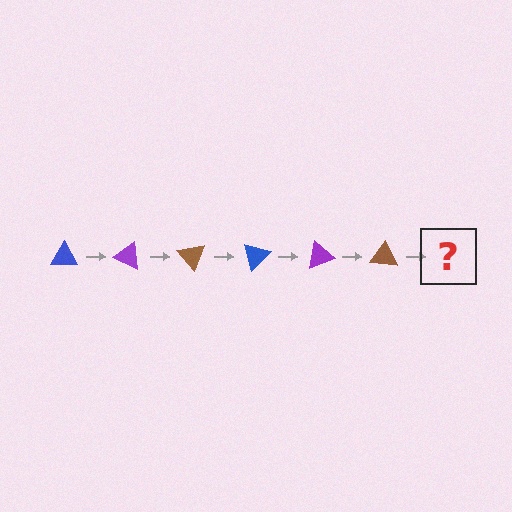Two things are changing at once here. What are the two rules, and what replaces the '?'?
The two rules are that it rotates 25 degrees each step and the color cycles through blue, purple, and brown. The '?' should be a blue triangle, rotated 150 degrees from the start.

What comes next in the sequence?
The next element should be a blue triangle, rotated 150 degrees from the start.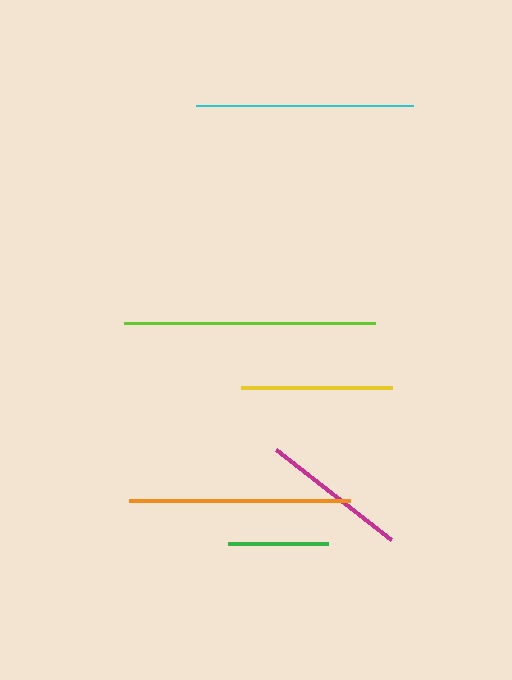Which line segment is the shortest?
The green line is the shortest at approximately 100 pixels.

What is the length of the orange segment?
The orange segment is approximately 221 pixels long.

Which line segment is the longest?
The lime line is the longest at approximately 252 pixels.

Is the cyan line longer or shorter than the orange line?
The orange line is longer than the cyan line.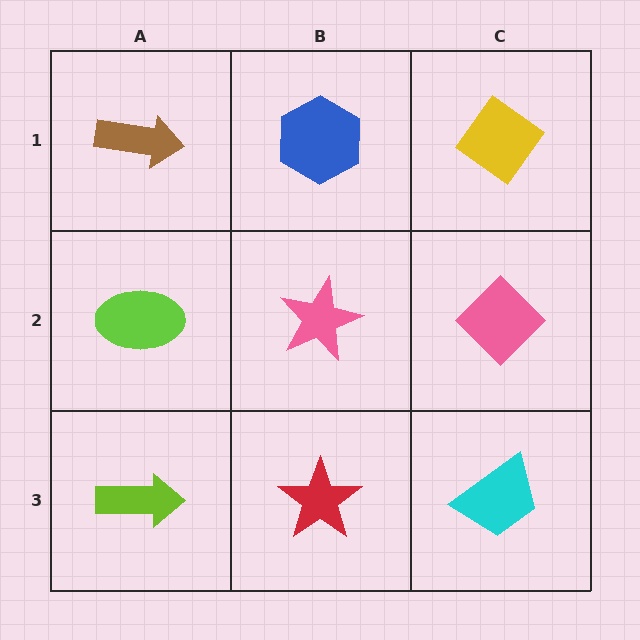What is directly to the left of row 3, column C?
A red star.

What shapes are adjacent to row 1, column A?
A lime ellipse (row 2, column A), a blue hexagon (row 1, column B).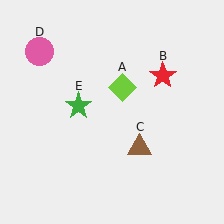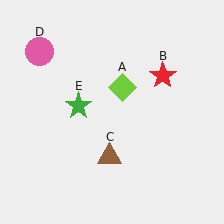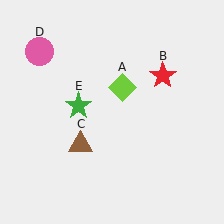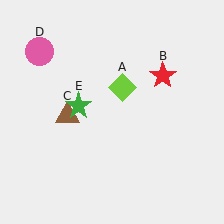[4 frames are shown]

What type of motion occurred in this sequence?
The brown triangle (object C) rotated clockwise around the center of the scene.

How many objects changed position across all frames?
1 object changed position: brown triangle (object C).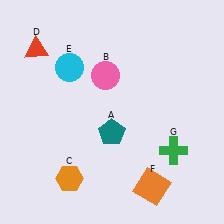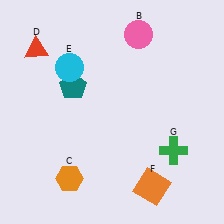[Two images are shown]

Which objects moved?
The objects that moved are: the teal pentagon (A), the pink circle (B).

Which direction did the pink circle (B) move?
The pink circle (B) moved up.